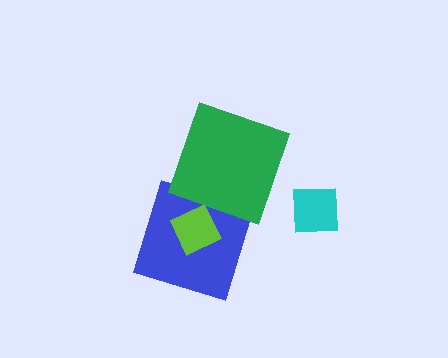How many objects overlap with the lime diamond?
1 object overlaps with the lime diamond.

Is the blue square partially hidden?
Yes, it is partially covered by another shape.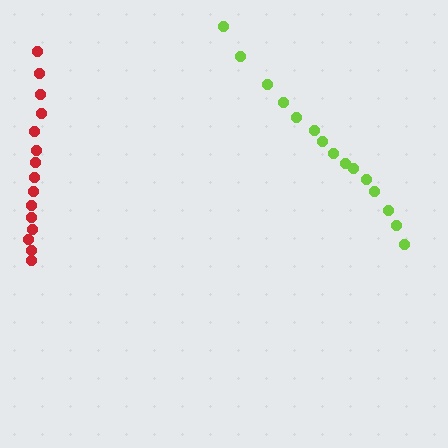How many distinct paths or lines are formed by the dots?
There are 2 distinct paths.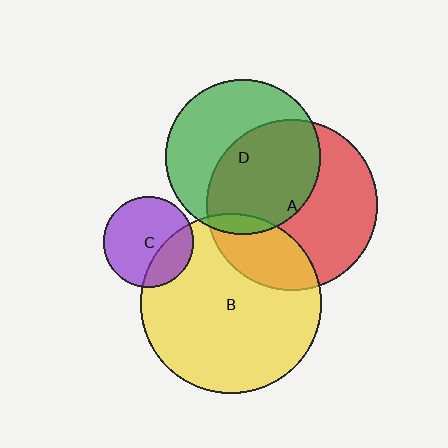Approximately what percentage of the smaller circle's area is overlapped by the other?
Approximately 30%.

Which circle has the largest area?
Circle B (yellow).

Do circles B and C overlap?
Yes.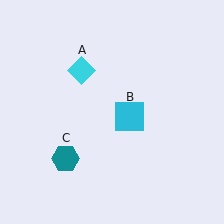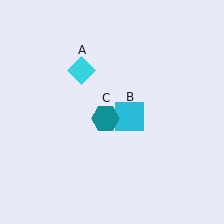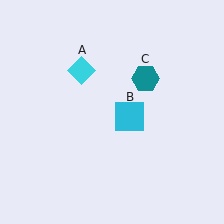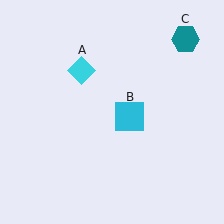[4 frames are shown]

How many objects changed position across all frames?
1 object changed position: teal hexagon (object C).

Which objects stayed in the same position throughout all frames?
Cyan diamond (object A) and cyan square (object B) remained stationary.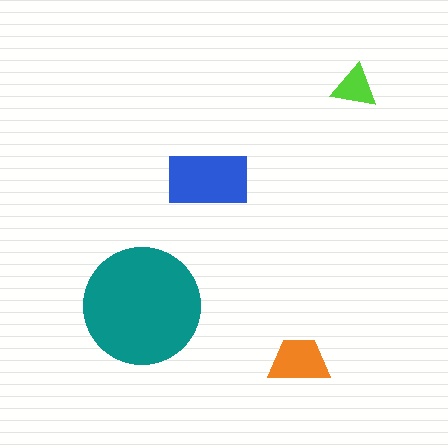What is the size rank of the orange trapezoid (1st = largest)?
3rd.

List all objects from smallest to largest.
The lime triangle, the orange trapezoid, the blue rectangle, the teal circle.